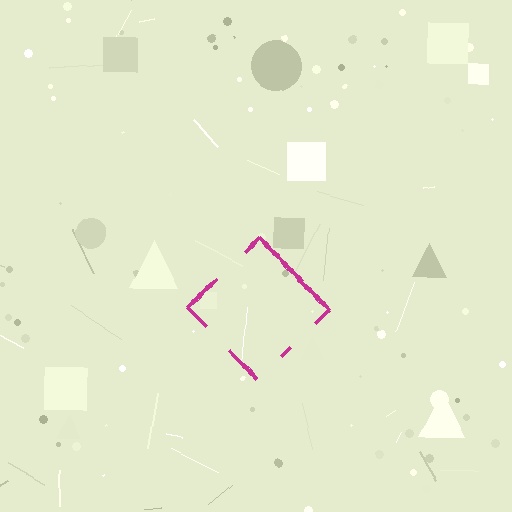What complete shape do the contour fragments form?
The contour fragments form a diamond.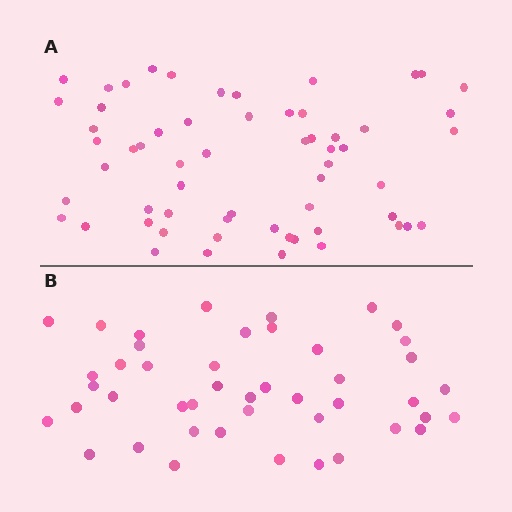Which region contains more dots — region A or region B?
Region A (the top region) has more dots.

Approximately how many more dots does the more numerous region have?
Region A has approximately 15 more dots than region B.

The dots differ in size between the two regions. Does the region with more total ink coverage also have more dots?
No. Region B has more total ink coverage because its dots are larger, but region A actually contains more individual dots. Total area can be misleading — the number of items is what matters here.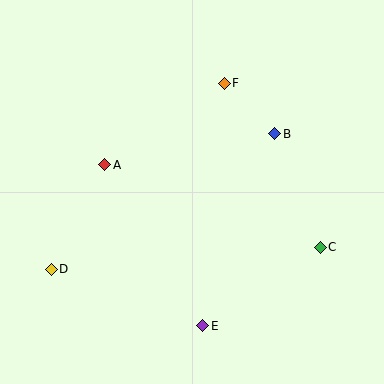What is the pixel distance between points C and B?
The distance between C and B is 123 pixels.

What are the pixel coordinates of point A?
Point A is at (105, 165).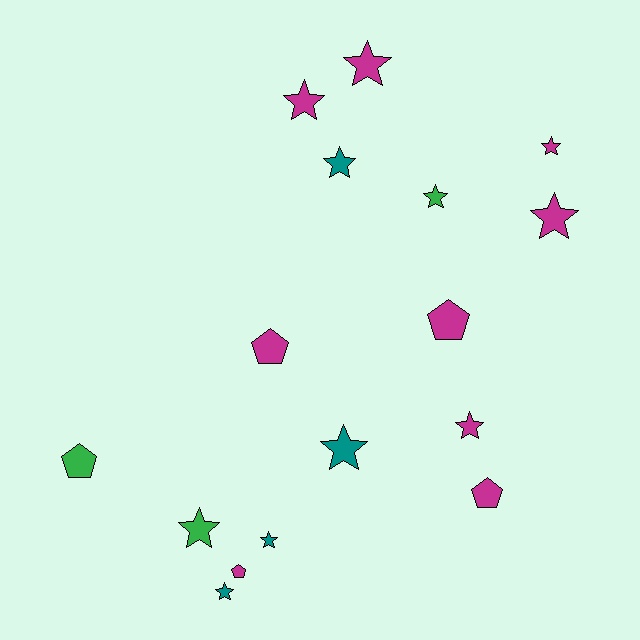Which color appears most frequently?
Magenta, with 9 objects.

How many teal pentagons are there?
There are no teal pentagons.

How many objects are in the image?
There are 16 objects.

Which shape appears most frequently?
Star, with 11 objects.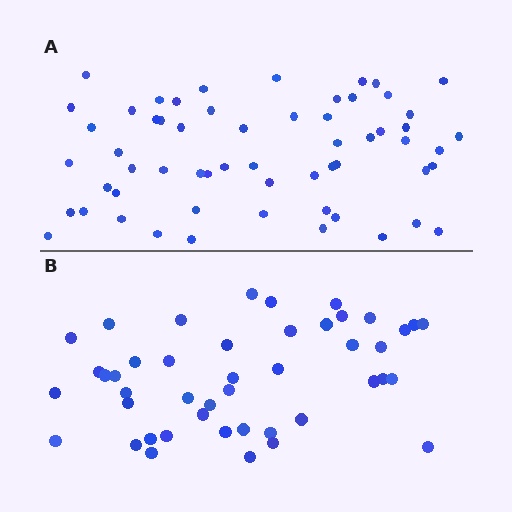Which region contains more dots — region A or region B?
Region A (the top region) has more dots.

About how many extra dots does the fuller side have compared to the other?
Region A has approximately 15 more dots than region B.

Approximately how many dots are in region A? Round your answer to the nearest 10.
About 60 dots. (The exact count is 59, which rounds to 60.)